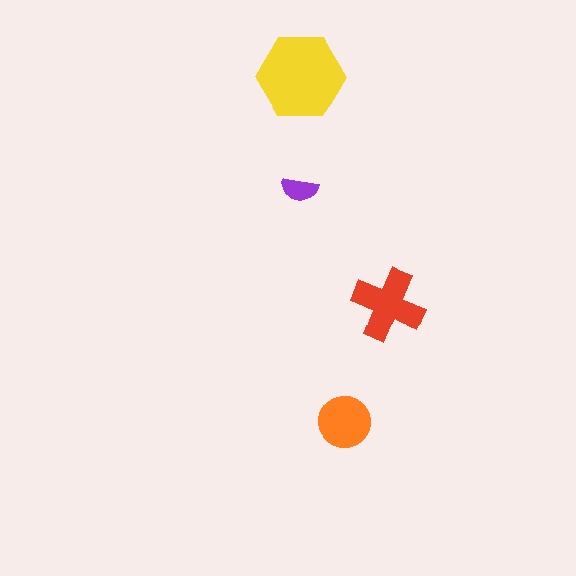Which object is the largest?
The yellow hexagon.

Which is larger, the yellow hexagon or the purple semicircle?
The yellow hexagon.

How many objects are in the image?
There are 4 objects in the image.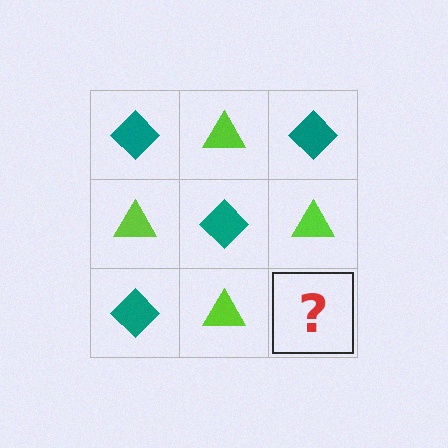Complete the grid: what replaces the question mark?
The question mark should be replaced with a teal diamond.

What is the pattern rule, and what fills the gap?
The rule is that it alternates teal diamond and lime triangle in a checkerboard pattern. The gap should be filled with a teal diamond.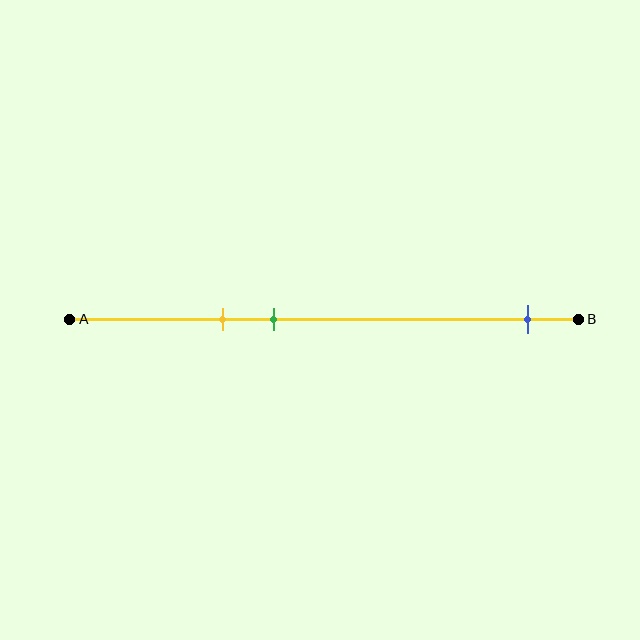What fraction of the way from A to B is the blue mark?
The blue mark is approximately 90% (0.9) of the way from A to B.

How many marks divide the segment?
There are 3 marks dividing the segment.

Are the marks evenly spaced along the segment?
No, the marks are not evenly spaced.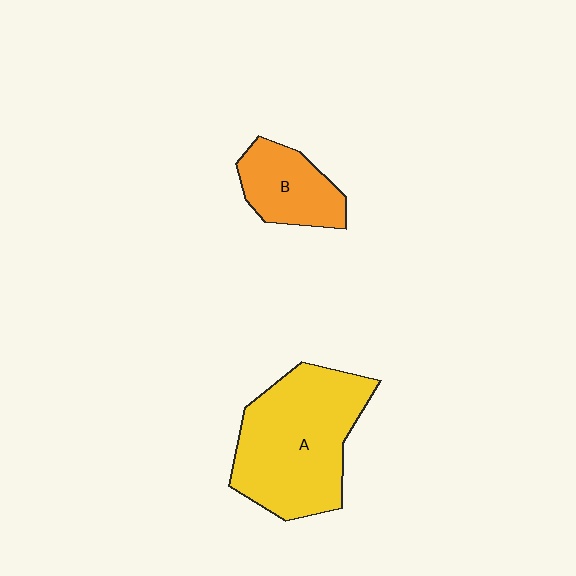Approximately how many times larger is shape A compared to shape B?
Approximately 2.2 times.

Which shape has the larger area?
Shape A (yellow).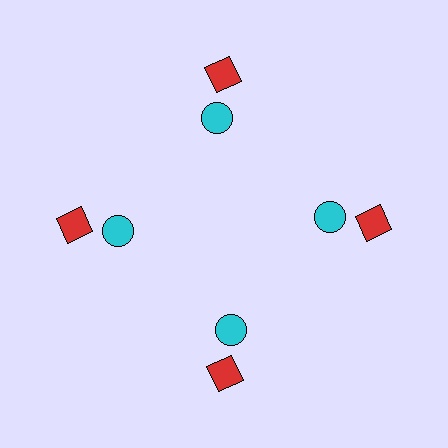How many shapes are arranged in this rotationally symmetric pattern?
There are 8 shapes, arranged in 4 groups of 2.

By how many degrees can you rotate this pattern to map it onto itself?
The pattern maps onto itself every 90 degrees of rotation.